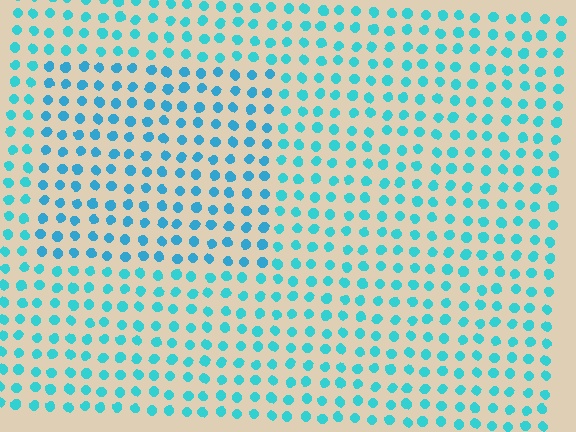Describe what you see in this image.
The image is filled with small cyan elements in a uniform arrangement. A rectangle-shaped region is visible where the elements are tinted to a slightly different hue, forming a subtle color boundary.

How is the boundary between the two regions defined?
The boundary is defined purely by a slight shift in hue (about 17 degrees). Spacing, size, and orientation are identical on both sides.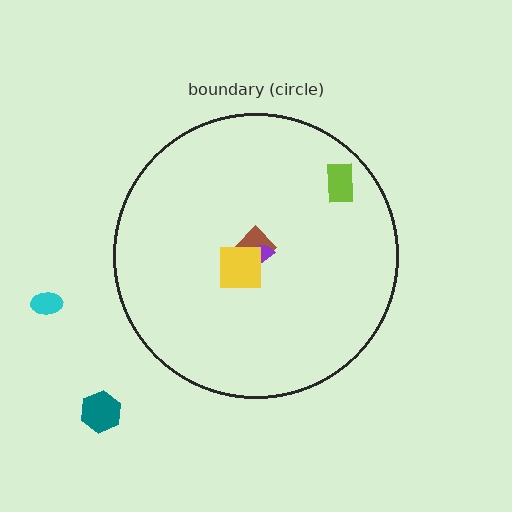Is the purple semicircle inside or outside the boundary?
Inside.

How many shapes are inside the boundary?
4 inside, 2 outside.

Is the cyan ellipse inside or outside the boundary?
Outside.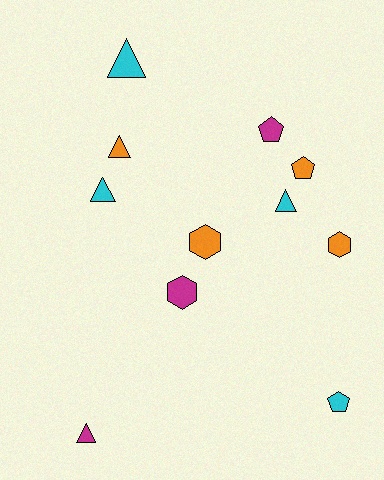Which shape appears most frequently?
Triangle, with 5 objects.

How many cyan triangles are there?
There are 3 cyan triangles.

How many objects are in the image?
There are 11 objects.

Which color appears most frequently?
Cyan, with 4 objects.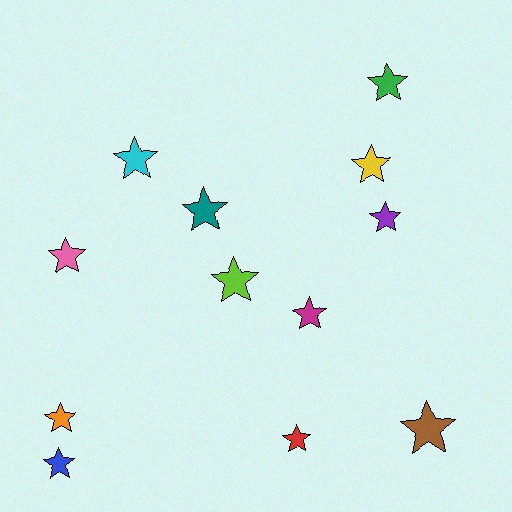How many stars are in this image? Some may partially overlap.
There are 12 stars.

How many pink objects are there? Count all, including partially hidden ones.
There is 1 pink object.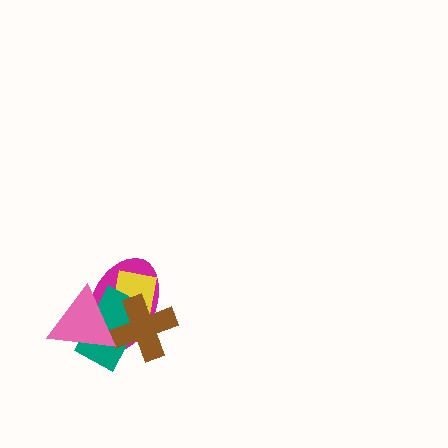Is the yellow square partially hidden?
Yes, it is partially covered by another shape.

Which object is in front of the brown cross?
The pink triangle is in front of the brown cross.